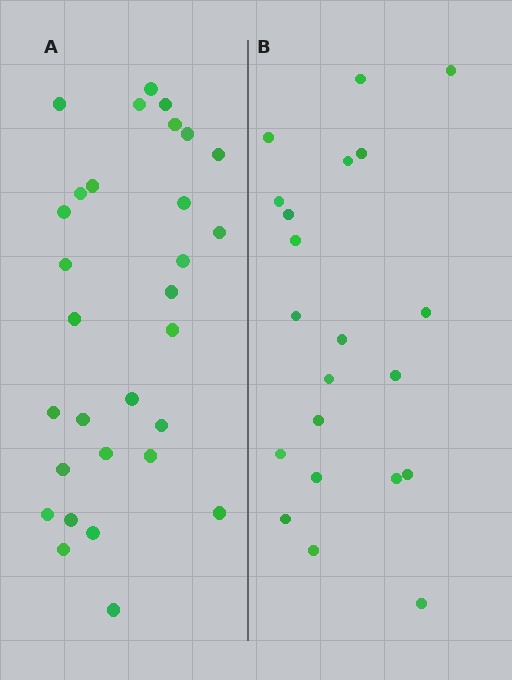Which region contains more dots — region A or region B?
Region A (the left region) has more dots.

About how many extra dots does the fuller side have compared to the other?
Region A has roughly 8 or so more dots than region B.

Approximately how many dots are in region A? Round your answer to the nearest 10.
About 30 dots.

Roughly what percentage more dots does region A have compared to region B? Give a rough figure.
About 45% more.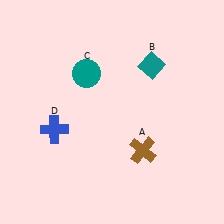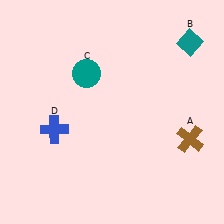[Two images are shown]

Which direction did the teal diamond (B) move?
The teal diamond (B) moved right.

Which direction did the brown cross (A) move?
The brown cross (A) moved right.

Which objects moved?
The objects that moved are: the brown cross (A), the teal diamond (B).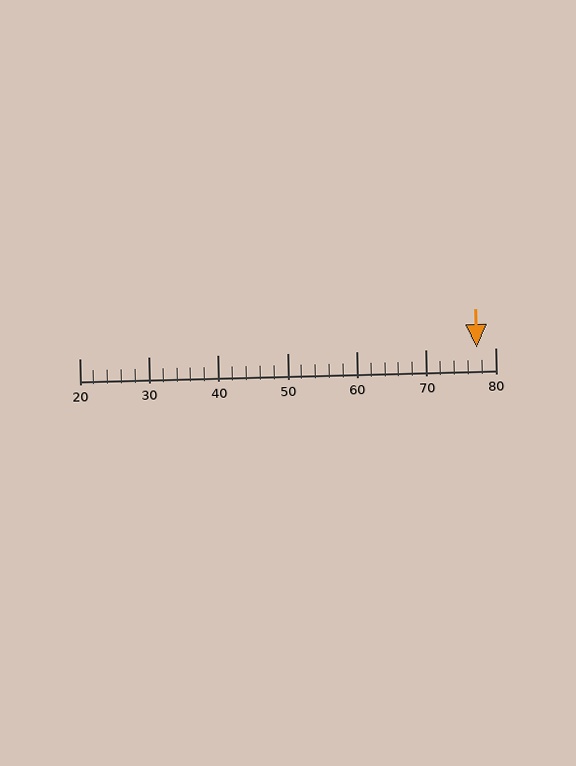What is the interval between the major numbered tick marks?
The major tick marks are spaced 10 units apart.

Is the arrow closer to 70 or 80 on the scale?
The arrow is closer to 80.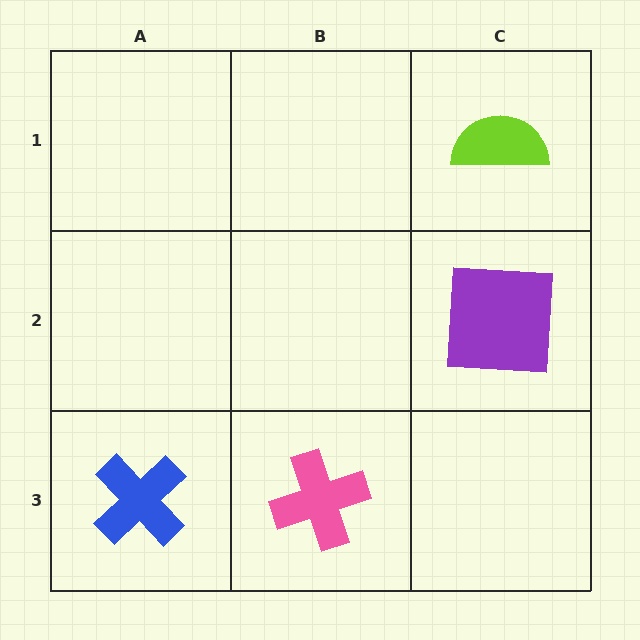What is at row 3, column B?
A pink cross.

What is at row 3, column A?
A blue cross.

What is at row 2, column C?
A purple square.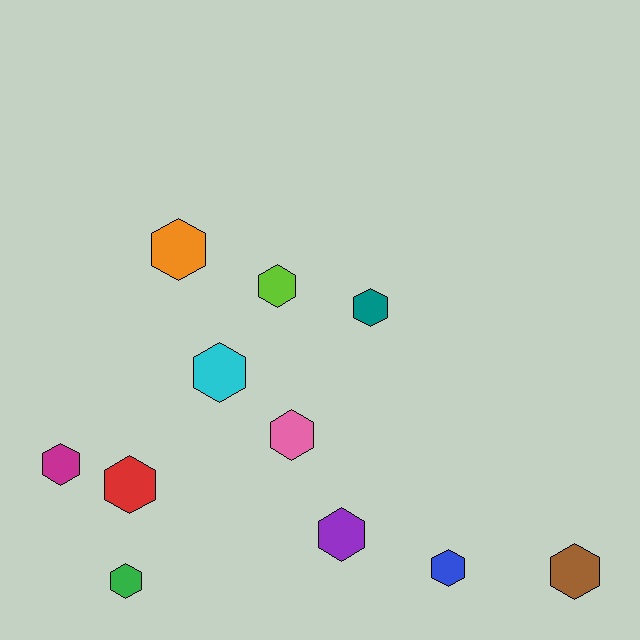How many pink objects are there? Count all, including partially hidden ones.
There is 1 pink object.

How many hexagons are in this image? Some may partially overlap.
There are 11 hexagons.